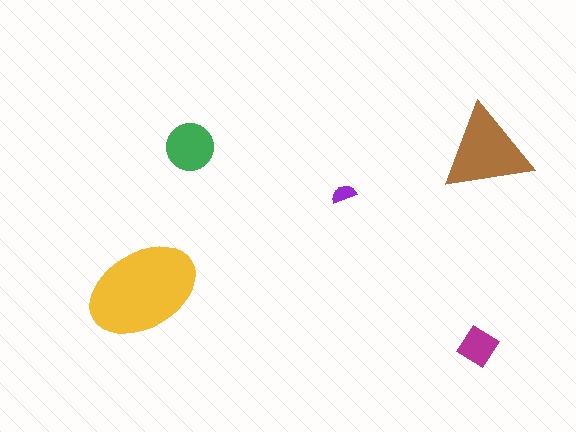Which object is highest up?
The green circle is topmost.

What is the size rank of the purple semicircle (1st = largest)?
5th.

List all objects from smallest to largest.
The purple semicircle, the magenta diamond, the green circle, the brown triangle, the yellow ellipse.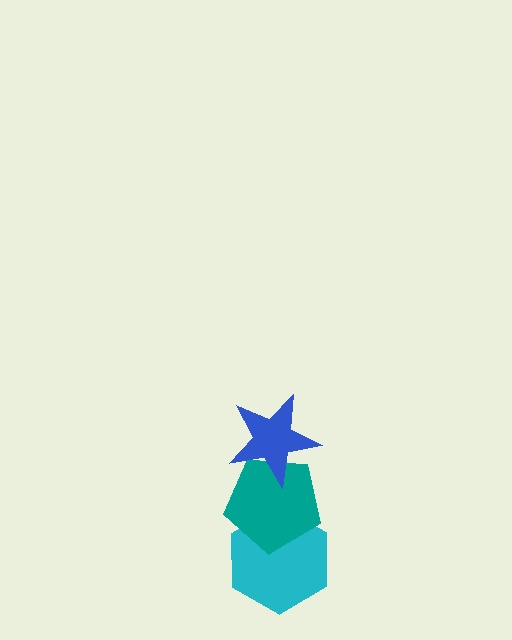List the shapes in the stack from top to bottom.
From top to bottom: the blue star, the teal pentagon, the cyan hexagon.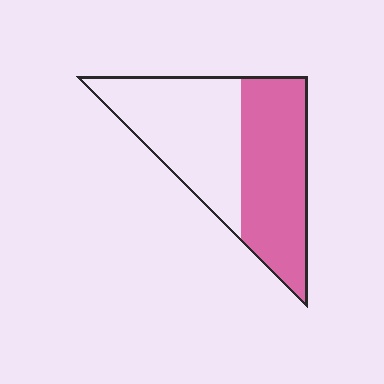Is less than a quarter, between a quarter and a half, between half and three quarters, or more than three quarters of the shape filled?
Between a quarter and a half.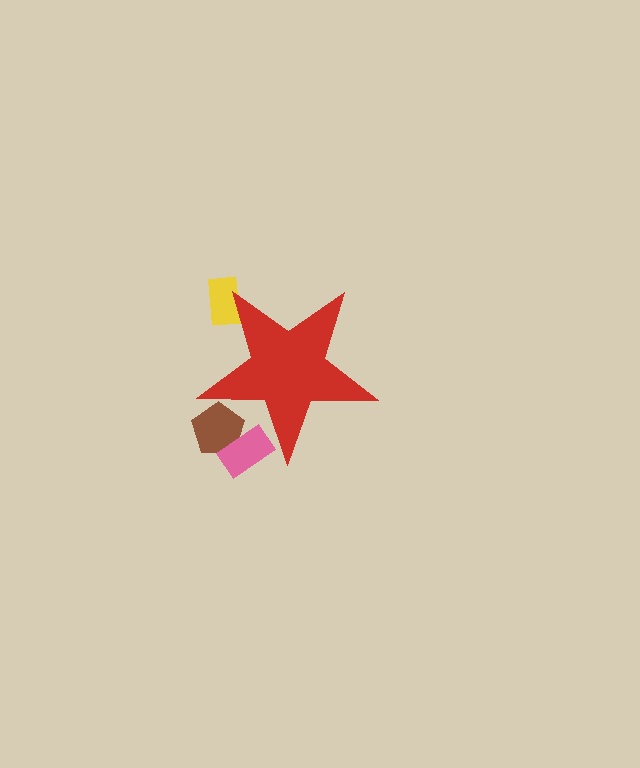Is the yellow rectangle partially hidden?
Yes, the yellow rectangle is partially hidden behind the red star.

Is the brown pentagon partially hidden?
Yes, the brown pentagon is partially hidden behind the red star.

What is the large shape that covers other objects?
A red star.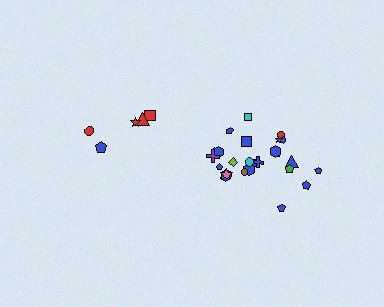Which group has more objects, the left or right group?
The right group.